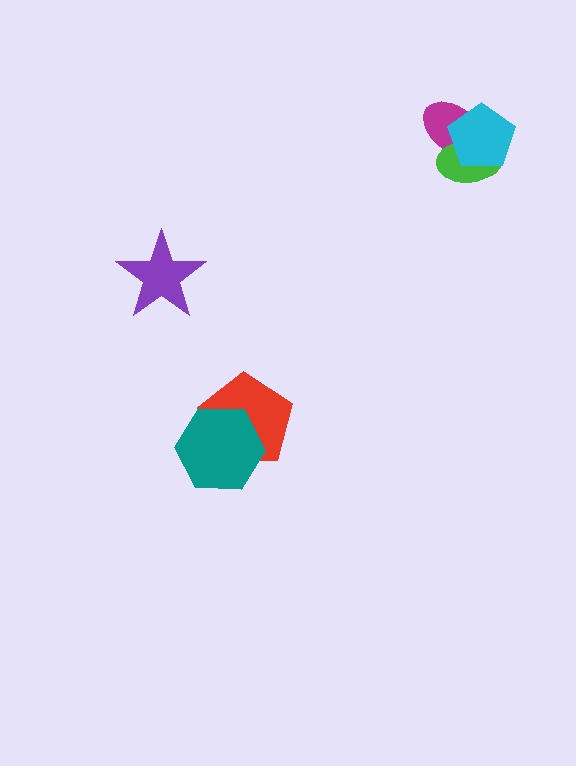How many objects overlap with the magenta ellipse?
2 objects overlap with the magenta ellipse.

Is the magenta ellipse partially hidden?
Yes, it is partially covered by another shape.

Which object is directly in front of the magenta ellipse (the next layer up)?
The green ellipse is directly in front of the magenta ellipse.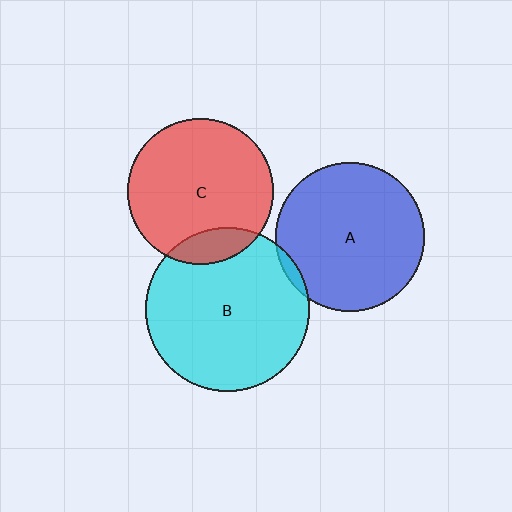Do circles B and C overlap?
Yes.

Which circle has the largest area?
Circle B (cyan).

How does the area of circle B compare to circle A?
Approximately 1.2 times.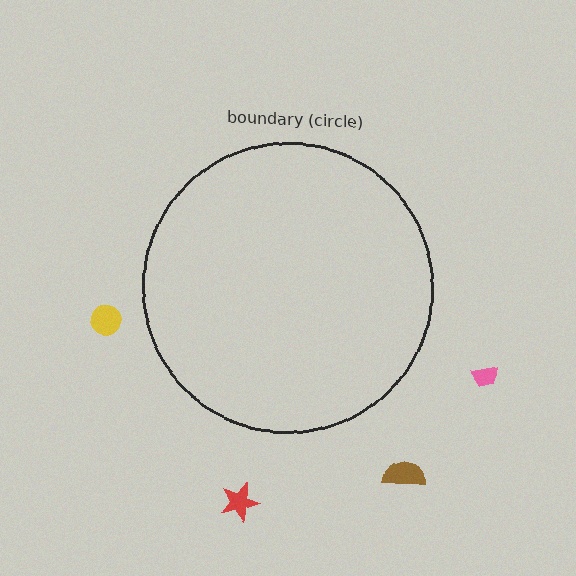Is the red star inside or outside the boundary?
Outside.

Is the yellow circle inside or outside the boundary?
Outside.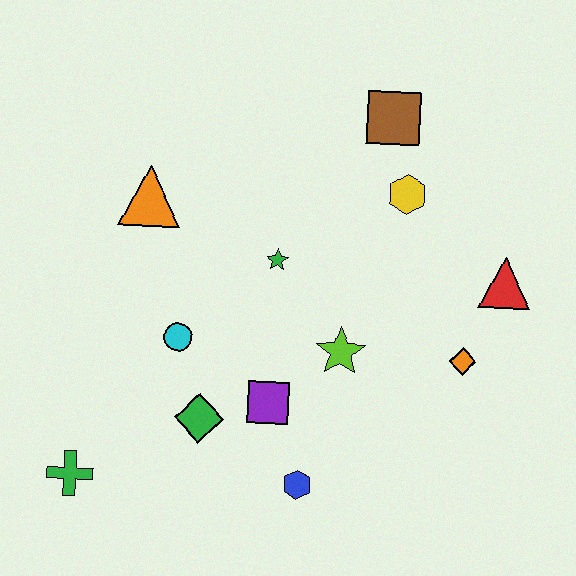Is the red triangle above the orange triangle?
No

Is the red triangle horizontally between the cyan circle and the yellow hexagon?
No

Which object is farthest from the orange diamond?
The green cross is farthest from the orange diamond.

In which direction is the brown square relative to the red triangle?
The brown square is above the red triangle.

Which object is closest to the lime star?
The purple square is closest to the lime star.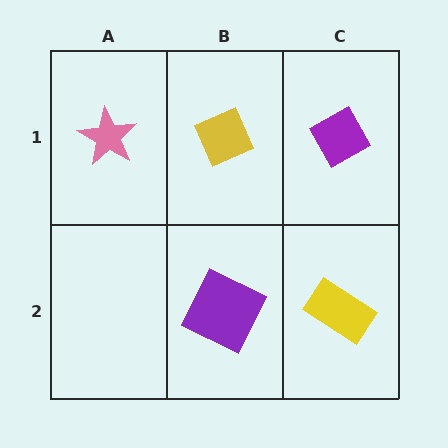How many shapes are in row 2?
2 shapes.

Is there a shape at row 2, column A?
No, that cell is empty.